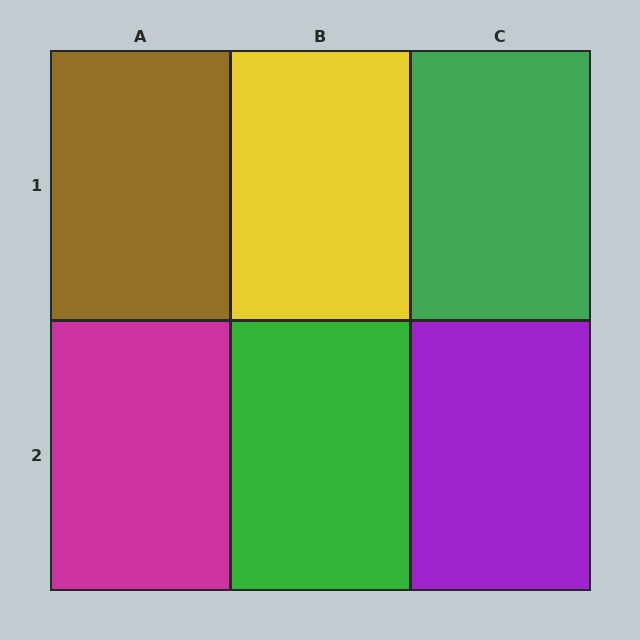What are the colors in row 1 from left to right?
Brown, yellow, green.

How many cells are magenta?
1 cell is magenta.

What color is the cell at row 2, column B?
Green.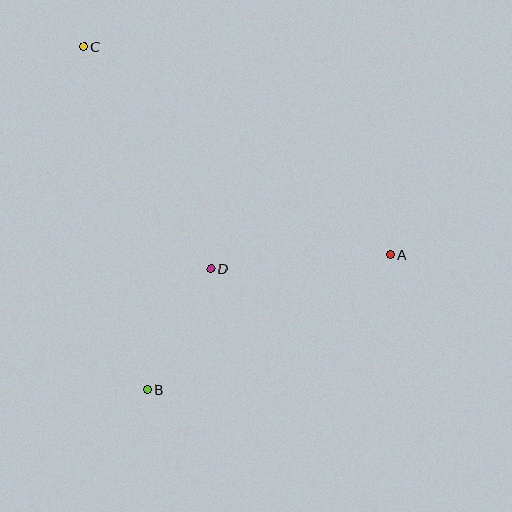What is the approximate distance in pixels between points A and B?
The distance between A and B is approximately 278 pixels.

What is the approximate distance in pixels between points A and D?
The distance between A and D is approximately 180 pixels.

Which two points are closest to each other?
Points B and D are closest to each other.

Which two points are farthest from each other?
Points A and C are farthest from each other.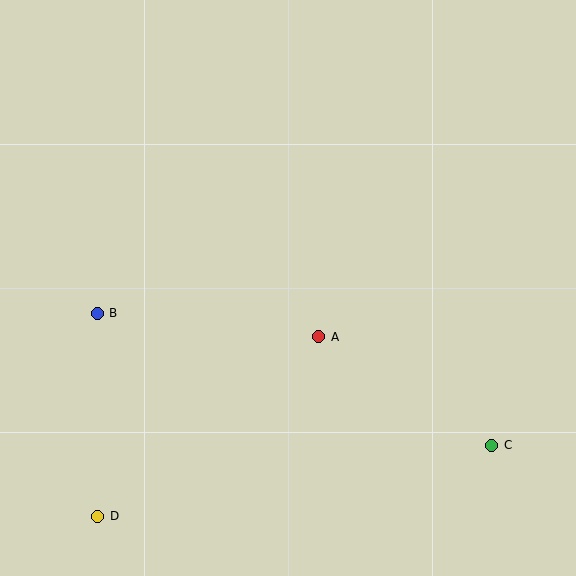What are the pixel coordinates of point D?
Point D is at (98, 516).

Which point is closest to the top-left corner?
Point B is closest to the top-left corner.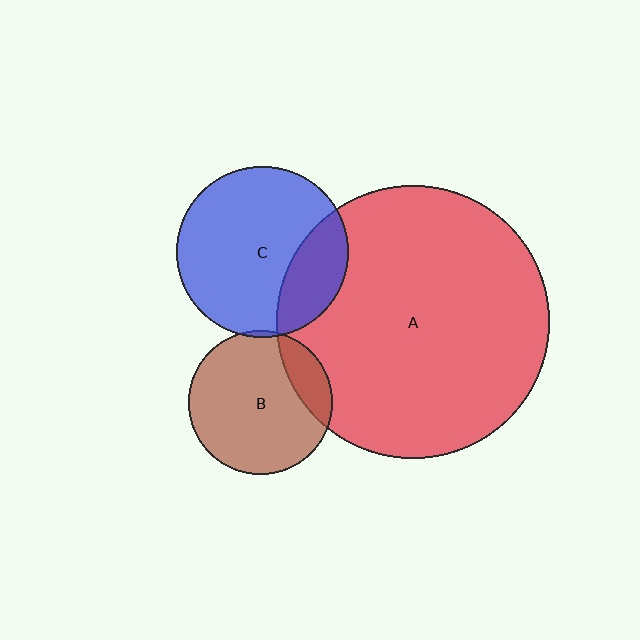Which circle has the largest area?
Circle A (red).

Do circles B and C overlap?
Yes.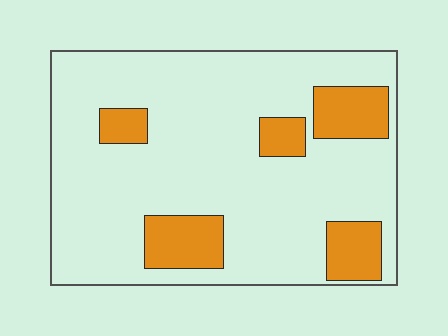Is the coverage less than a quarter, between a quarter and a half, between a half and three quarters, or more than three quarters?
Less than a quarter.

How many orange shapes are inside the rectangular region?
5.